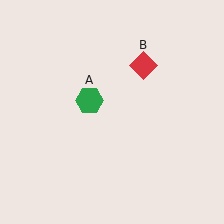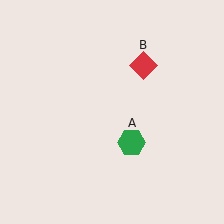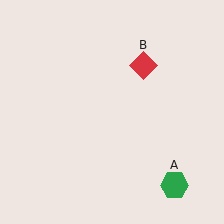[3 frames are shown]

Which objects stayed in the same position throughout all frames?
Red diamond (object B) remained stationary.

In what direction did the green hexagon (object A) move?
The green hexagon (object A) moved down and to the right.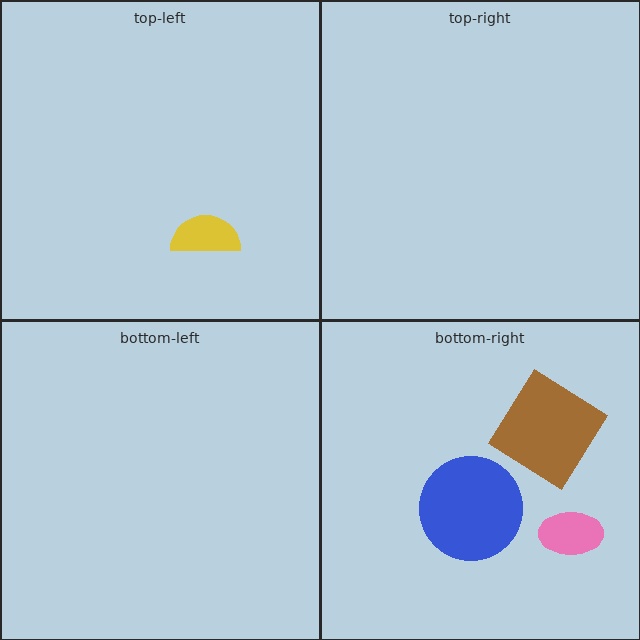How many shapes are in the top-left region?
1.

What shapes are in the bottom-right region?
The blue circle, the brown diamond, the pink ellipse.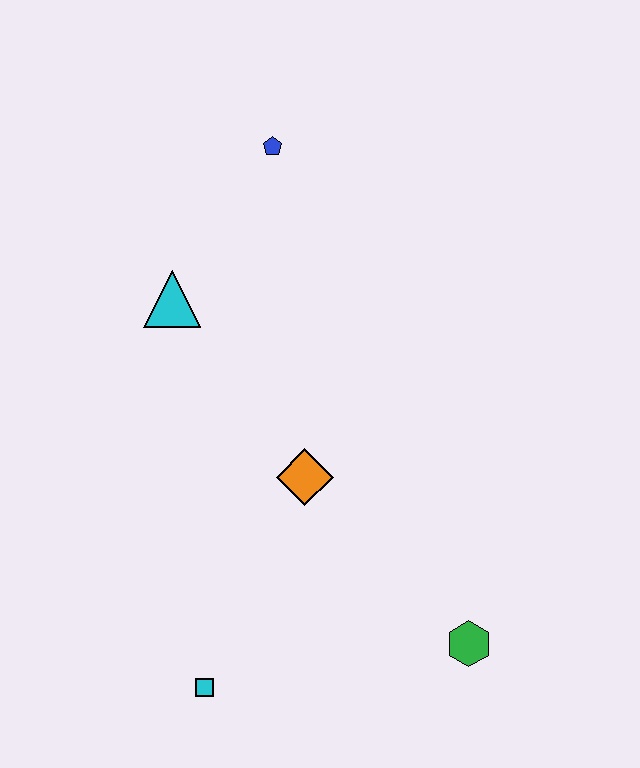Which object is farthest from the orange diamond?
The blue pentagon is farthest from the orange diamond.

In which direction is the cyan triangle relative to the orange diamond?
The cyan triangle is above the orange diamond.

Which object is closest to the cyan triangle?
The blue pentagon is closest to the cyan triangle.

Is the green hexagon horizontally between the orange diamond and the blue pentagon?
No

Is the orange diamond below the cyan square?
No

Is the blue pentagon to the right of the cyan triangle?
Yes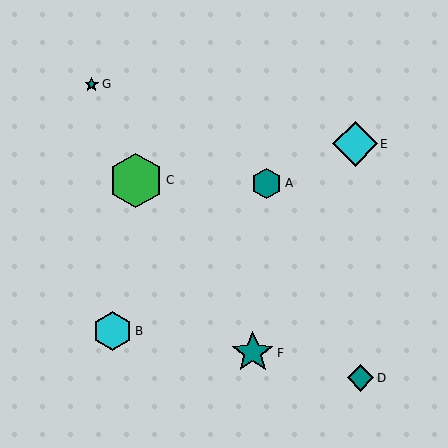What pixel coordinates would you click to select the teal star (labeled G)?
Click at (92, 84) to select the teal star G.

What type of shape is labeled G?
Shape G is a teal star.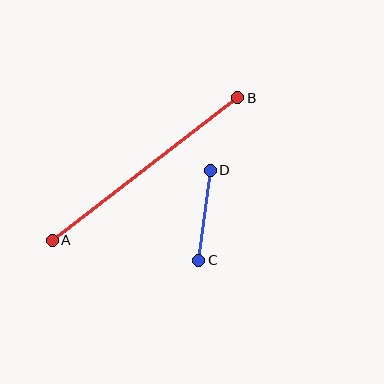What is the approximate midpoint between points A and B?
The midpoint is at approximately (145, 169) pixels.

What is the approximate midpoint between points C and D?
The midpoint is at approximately (204, 215) pixels.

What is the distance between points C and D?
The distance is approximately 90 pixels.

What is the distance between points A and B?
The distance is approximately 234 pixels.